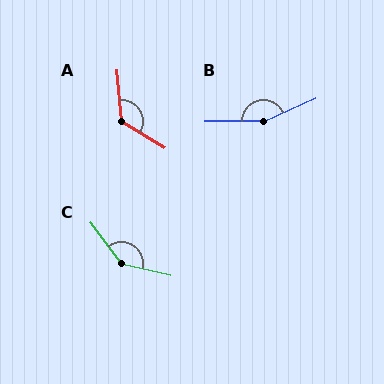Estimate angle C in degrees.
Approximately 141 degrees.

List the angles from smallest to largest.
A (126°), C (141°), B (157°).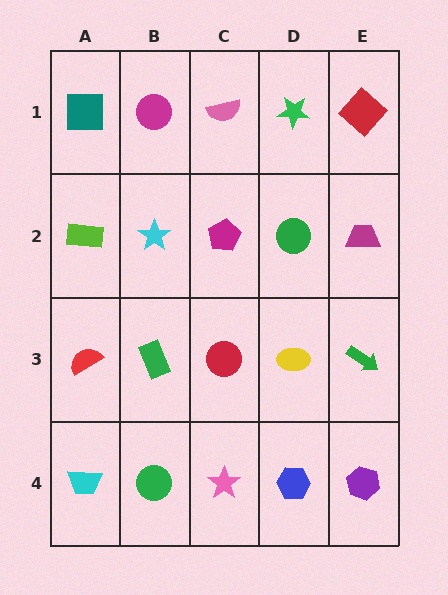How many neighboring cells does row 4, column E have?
2.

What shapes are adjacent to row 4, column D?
A yellow ellipse (row 3, column D), a pink star (row 4, column C), a purple hexagon (row 4, column E).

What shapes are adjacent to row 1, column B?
A cyan star (row 2, column B), a teal square (row 1, column A), a pink semicircle (row 1, column C).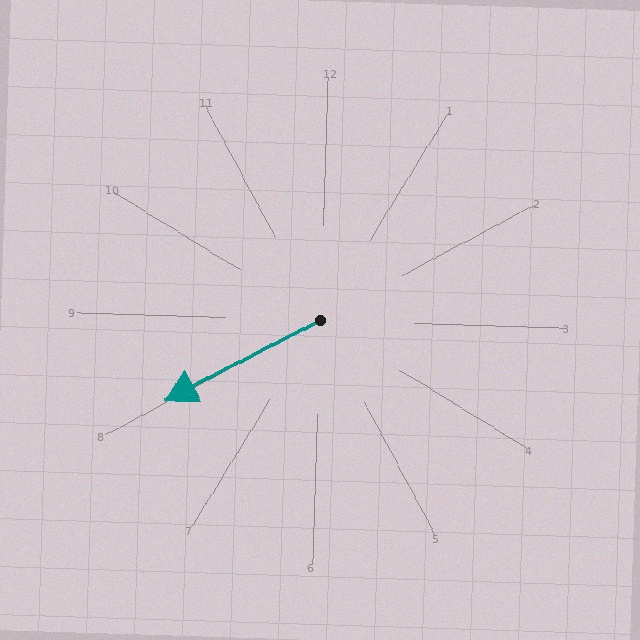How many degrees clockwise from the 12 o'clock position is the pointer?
Approximately 241 degrees.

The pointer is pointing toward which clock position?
Roughly 8 o'clock.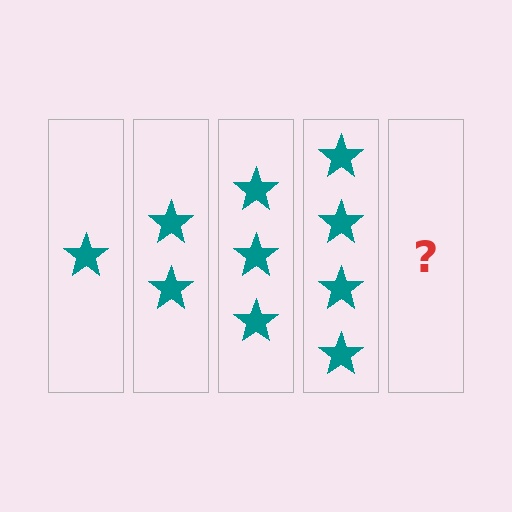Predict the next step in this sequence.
The next step is 5 stars.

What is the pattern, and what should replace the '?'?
The pattern is that each step adds one more star. The '?' should be 5 stars.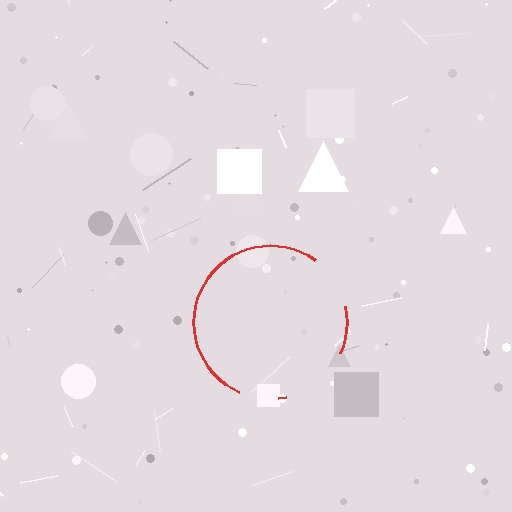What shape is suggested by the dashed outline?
The dashed outline suggests a circle.